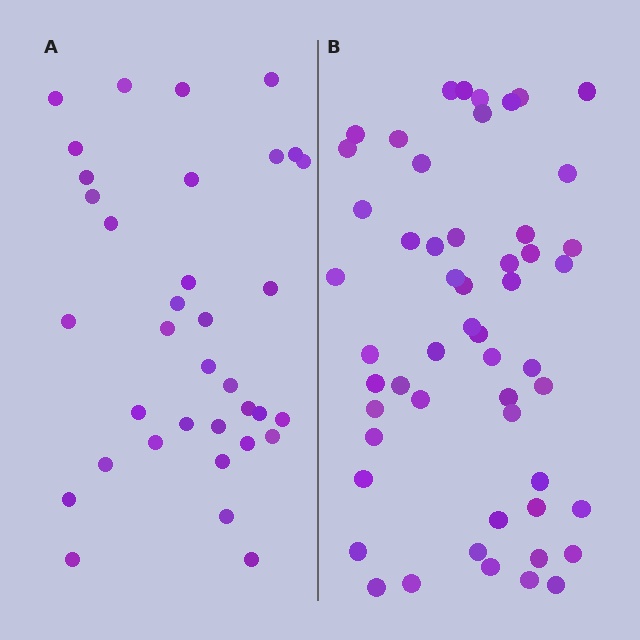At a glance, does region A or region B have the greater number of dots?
Region B (the right region) has more dots.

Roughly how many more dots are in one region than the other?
Region B has approximately 20 more dots than region A.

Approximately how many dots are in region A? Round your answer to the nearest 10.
About 40 dots. (The exact count is 35, which rounds to 40.)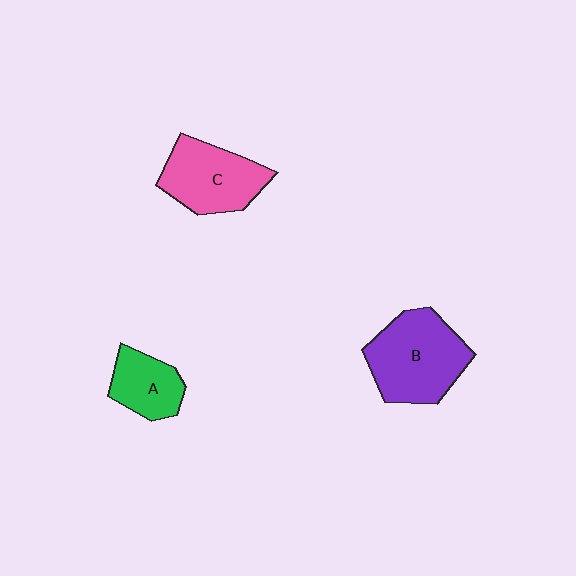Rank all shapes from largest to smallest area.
From largest to smallest: B (purple), C (pink), A (green).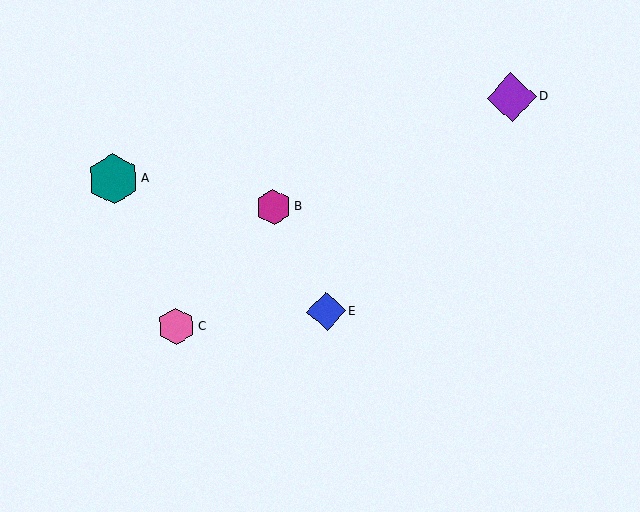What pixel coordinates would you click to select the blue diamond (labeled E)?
Click at (326, 311) to select the blue diamond E.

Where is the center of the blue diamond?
The center of the blue diamond is at (326, 311).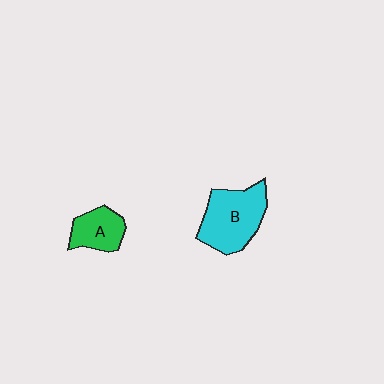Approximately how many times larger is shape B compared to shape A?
Approximately 1.8 times.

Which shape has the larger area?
Shape B (cyan).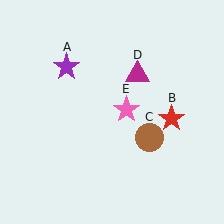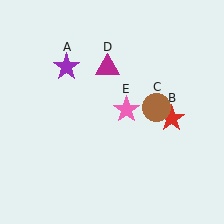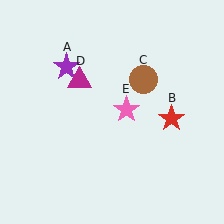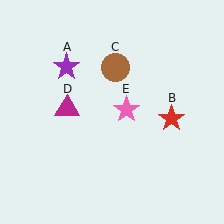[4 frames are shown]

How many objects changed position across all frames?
2 objects changed position: brown circle (object C), magenta triangle (object D).